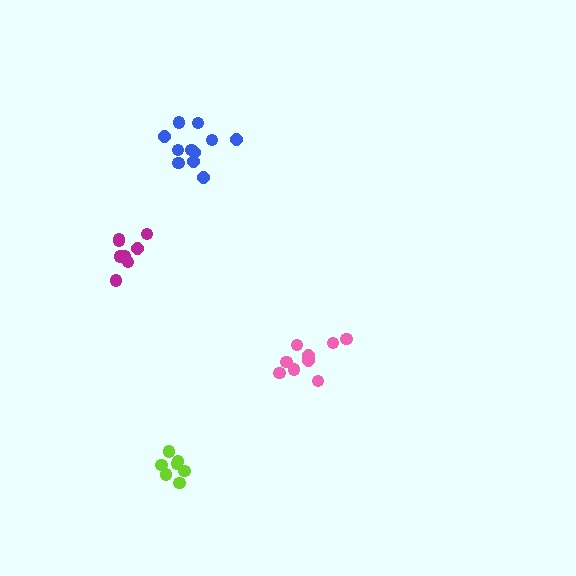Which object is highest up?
The blue cluster is topmost.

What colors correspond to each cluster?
The clusters are colored: magenta, pink, lime, blue.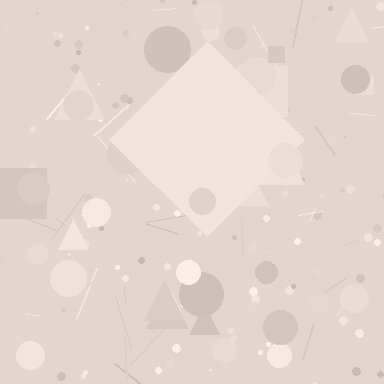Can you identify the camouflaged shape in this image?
The camouflaged shape is a diamond.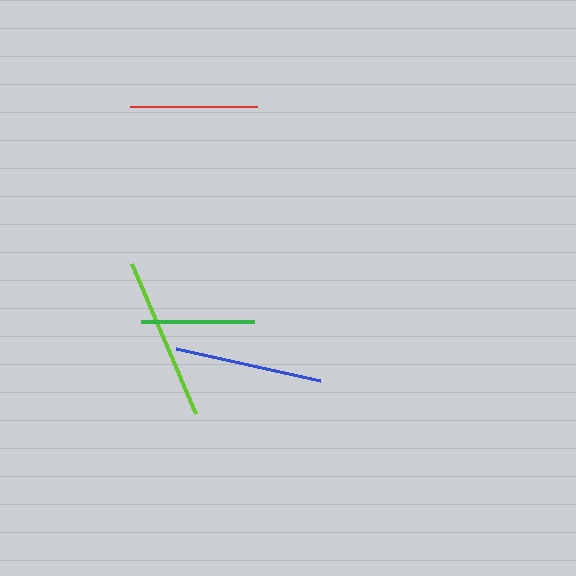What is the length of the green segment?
The green segment is approximately 114 pixels long.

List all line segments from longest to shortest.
From longest to shortest: lime, blue, red, green.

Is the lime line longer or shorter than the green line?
The lime line is longer than the green line.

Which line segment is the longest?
The lime line is the longest at approximately 163 pixels.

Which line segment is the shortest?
The green line is the shortest at approximately 114 pixels.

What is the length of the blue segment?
The blue segment is approximately 147 pixels long.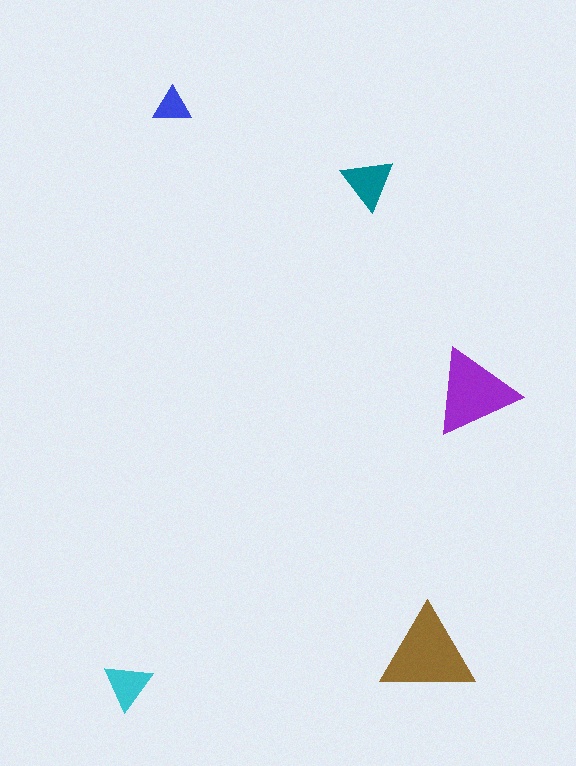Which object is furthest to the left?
The cyan triangle is leftmost.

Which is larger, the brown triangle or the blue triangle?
The brown one.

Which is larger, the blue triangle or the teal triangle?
The teal one.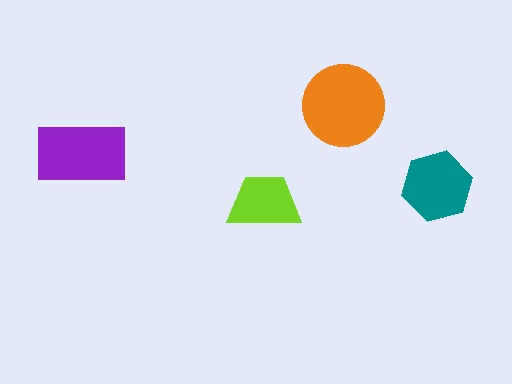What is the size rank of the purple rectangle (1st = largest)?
2nd.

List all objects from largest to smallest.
The orange circle, the purple rectangle, the teal hexagon, the lime trapezoid.